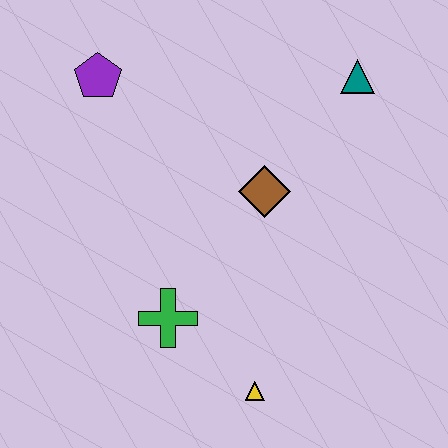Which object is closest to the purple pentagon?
The brown diamond is closest to the purple pentagon.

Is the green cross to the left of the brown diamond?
Yes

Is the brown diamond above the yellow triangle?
Yes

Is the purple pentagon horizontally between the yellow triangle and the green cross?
No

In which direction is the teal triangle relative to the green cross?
The teal triangle is above the green cross.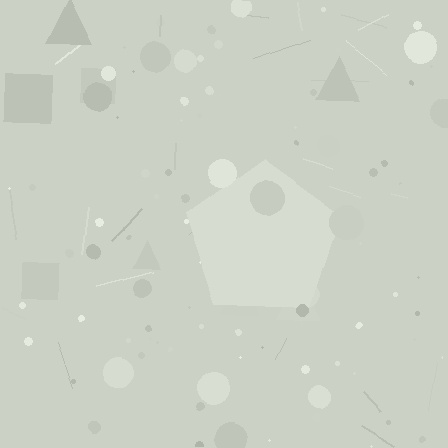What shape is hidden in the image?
A pentagon is hidden in the image.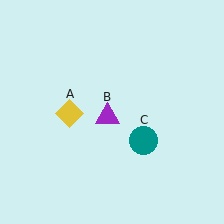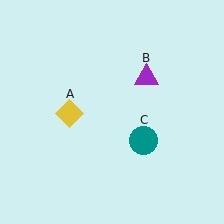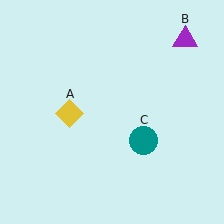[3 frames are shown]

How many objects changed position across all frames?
1 object changed position: purple triangle (object B).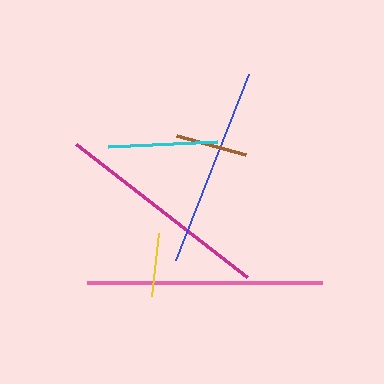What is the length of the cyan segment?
The cyan segment is approximately 110 pixels long.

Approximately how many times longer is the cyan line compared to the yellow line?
The cyan line is approximately 1.7 times the length of the yellow line.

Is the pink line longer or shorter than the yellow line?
The pink line is longer than the yellow line.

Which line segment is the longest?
The pink line is the longest at approximately 236 pixels.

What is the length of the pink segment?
The pink segment is approximately 236 pixels long.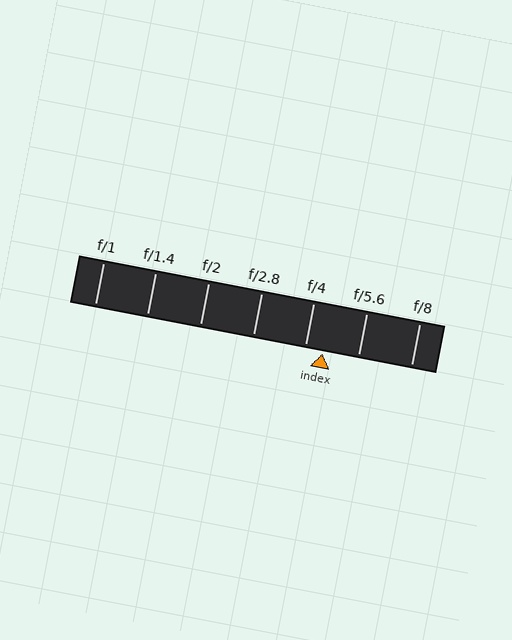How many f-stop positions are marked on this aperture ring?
There are 7 f-stop positions marked.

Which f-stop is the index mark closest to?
The index mark is closest to f/4.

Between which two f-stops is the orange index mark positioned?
The index mark is between f/4 and f/5.6.